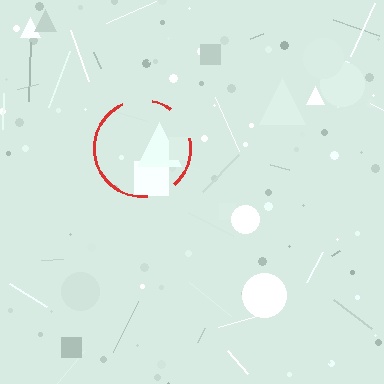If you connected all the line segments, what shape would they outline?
They would outline a circle.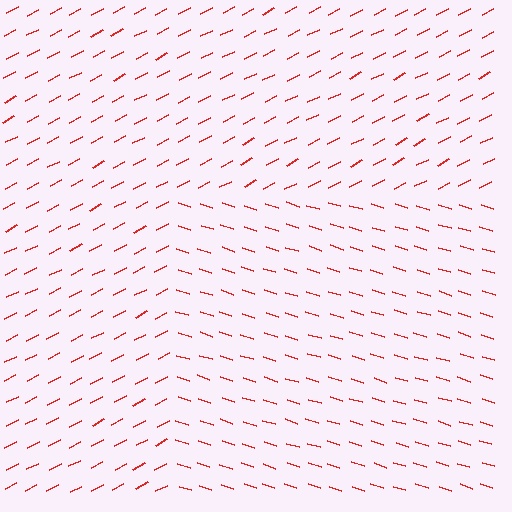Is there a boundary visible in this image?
Yes, there is a texture boundary formed by a change in line orientation.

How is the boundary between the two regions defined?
The boundary is defined purely by a change in line orientation (approximately 45 degrees difference). All lines are the same color and thickness.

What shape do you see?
I see a rectangle.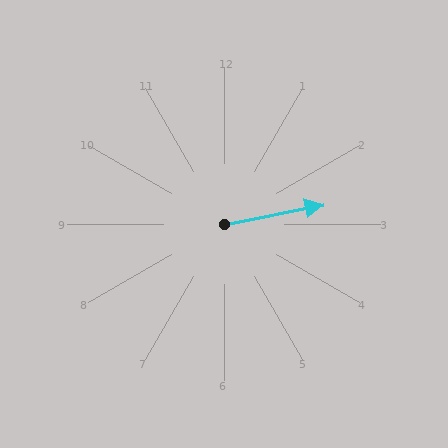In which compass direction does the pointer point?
East.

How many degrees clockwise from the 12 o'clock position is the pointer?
Approximately 79 degrees.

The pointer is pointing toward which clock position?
Roughly 3 o'clock.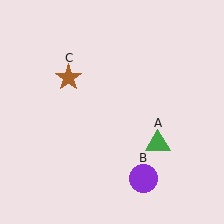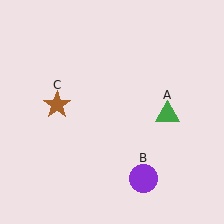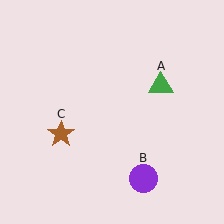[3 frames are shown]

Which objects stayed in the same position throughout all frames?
Purple circle (object B) remained stationary.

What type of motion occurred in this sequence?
The green triangle (object A), brown star (object C) rotated counterclockwise around the center of the scene.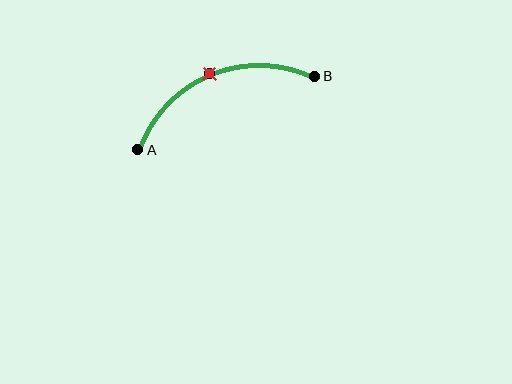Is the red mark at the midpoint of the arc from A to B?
Yes. The red mark lies on the arc at equal arc-length from both A and B — it is the arc midpoint.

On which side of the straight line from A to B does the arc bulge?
The arc bulges above the straight line connecting A and B.